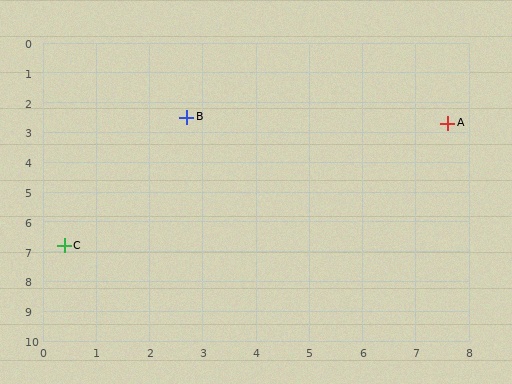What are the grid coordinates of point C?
Point C is at approximately (0.4, 6.8).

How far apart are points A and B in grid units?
Points A and B are about 4.9 grid units apart.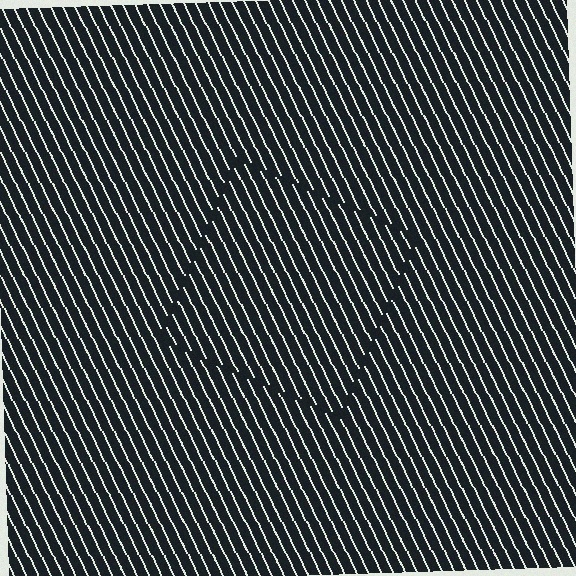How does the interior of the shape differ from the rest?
The interior of the shape contains the same grating, shifted by half a period — the contour is defined by the phase discontinuity where line-ends from the inner and outer gratings abut.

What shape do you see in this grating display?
An illusory square. The interior of the shape contains the same grating, shifted by half a period — the contour is defined by the phase discontinuity where line-ends from the inner and outer gratings abut.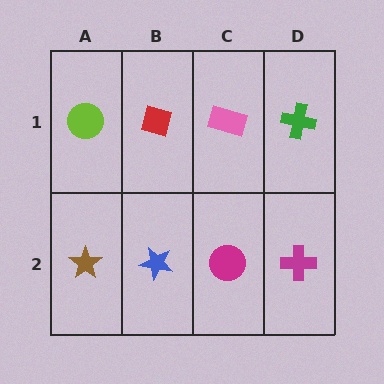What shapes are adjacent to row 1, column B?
A blue star (row 2, column B), a lime circle (row 1, column A), a pink rectangle (row 1, column C).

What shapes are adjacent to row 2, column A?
A lime circle (row 1, column A), a blue star (row 2, column B).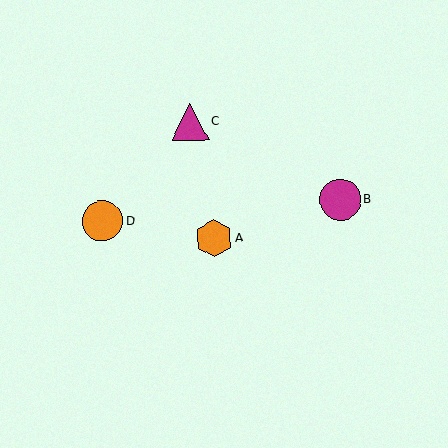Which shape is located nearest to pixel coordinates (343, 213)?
The magenta circle (labeled B) at (340, 200) is nearest to that location.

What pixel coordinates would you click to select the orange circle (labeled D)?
Click at (103, 221) to select the orange circle D.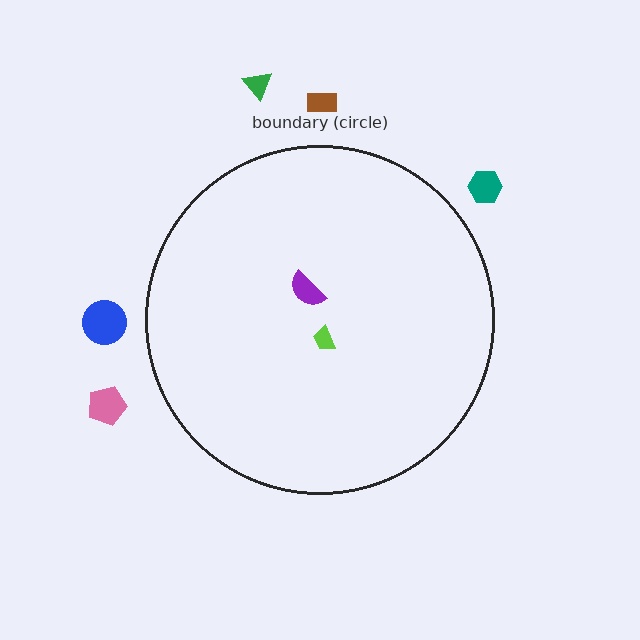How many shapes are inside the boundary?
2 inside, 5 outside.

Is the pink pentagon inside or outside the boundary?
Outside.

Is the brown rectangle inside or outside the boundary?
Outside.